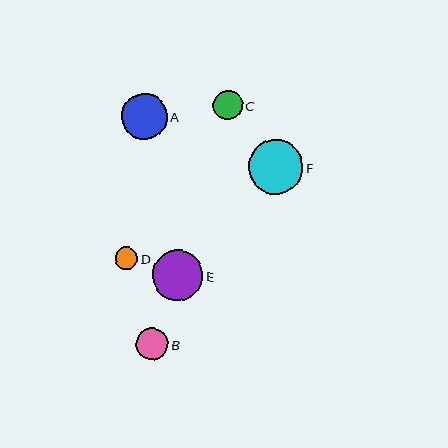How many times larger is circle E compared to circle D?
Circle E is approximately 2.2 times the size of circle D.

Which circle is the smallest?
Circle D is the smallest with a size of approximately 23 pixels.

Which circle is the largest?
Circle F is the largest with a size of approximately 54 pixels.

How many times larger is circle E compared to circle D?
Circle E is approximately 2.2 times the size of circle D.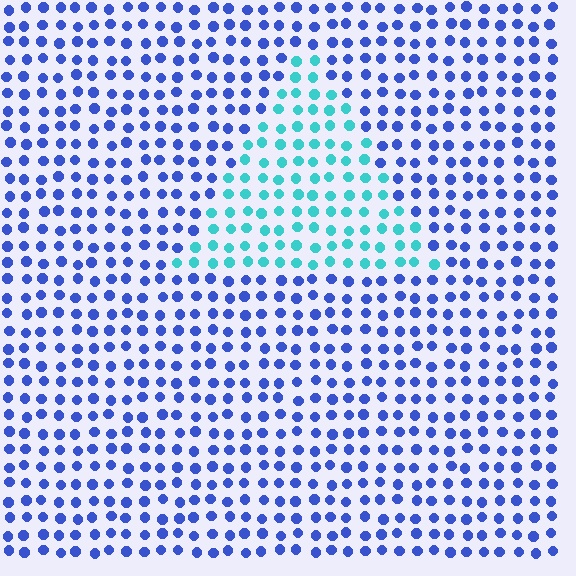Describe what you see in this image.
The image is filled with small blue elements in a uniform arrangement. A triangle-shaped region is visible where the elements are tinted to a slightly different hue, forming a subtle color boundary.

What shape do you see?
I see a triangle.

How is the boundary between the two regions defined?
The boundary is defined purely by a slight shift in hue (about 51 degrees). Spacing, size, and orientation are identical on both sides.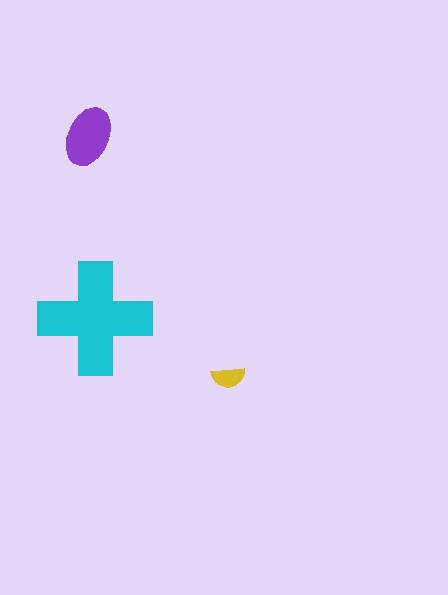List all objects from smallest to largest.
The yellow semicircle, the purple ellipse, the cyan cross.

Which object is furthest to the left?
The purple ellipse is leftmost.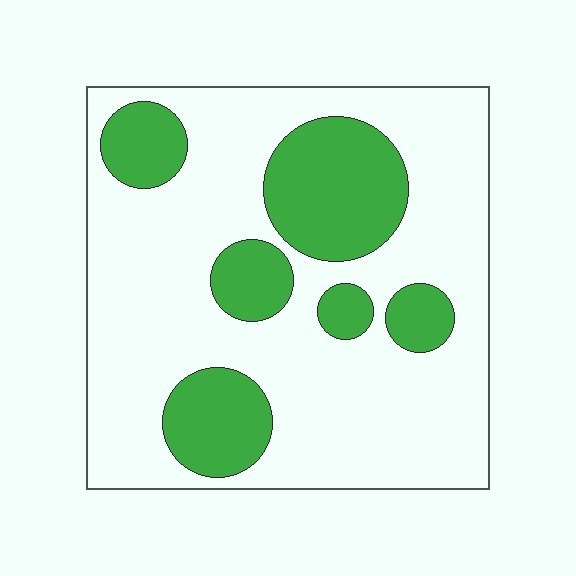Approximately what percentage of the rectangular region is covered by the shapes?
Approximately 25%.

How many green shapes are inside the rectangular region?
6.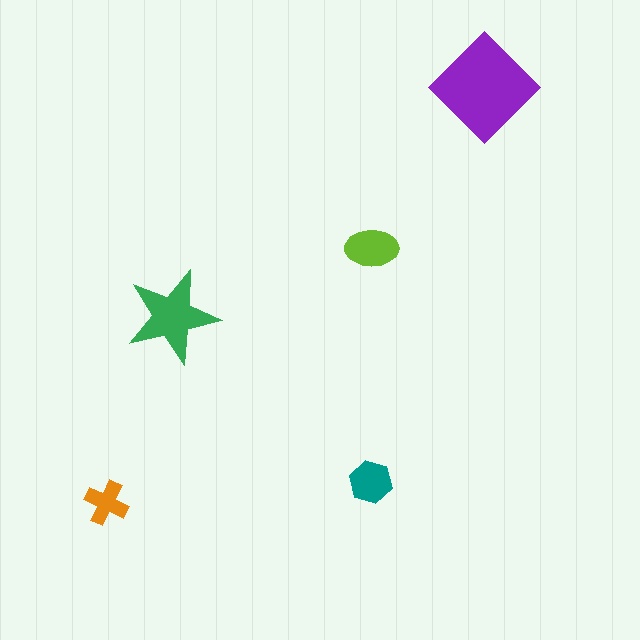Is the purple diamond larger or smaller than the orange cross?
Larger.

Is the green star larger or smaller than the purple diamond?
Smaller.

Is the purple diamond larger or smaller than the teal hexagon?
Larger.